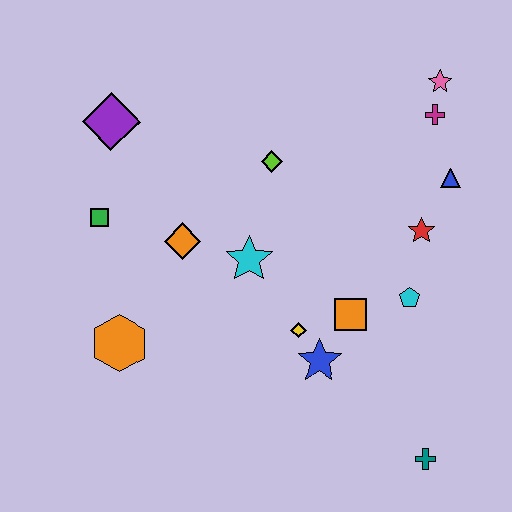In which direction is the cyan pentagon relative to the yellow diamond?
The cyan pentagon is to the right of the yellow diamond.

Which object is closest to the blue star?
The yellow diamond is closest to the blue star.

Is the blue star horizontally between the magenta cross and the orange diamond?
Yes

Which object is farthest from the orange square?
The purple diamond is farthest from the orange square.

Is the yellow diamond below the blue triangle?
Yes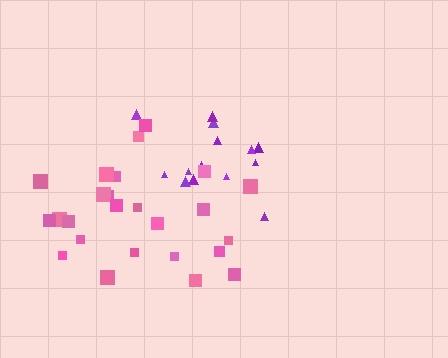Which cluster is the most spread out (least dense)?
Purple.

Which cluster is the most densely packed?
Pink.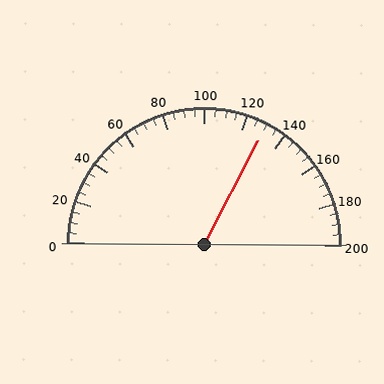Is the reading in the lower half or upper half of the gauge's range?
The reading is in the upper half of the range (0 to 200).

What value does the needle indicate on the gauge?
The needle indicates approximately 130.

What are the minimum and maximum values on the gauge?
The gauge ranges from 0 to 200.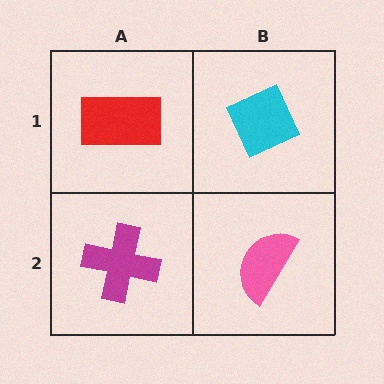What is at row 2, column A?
A magenta cross.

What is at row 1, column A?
A red rectangle.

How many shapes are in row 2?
2 shapes.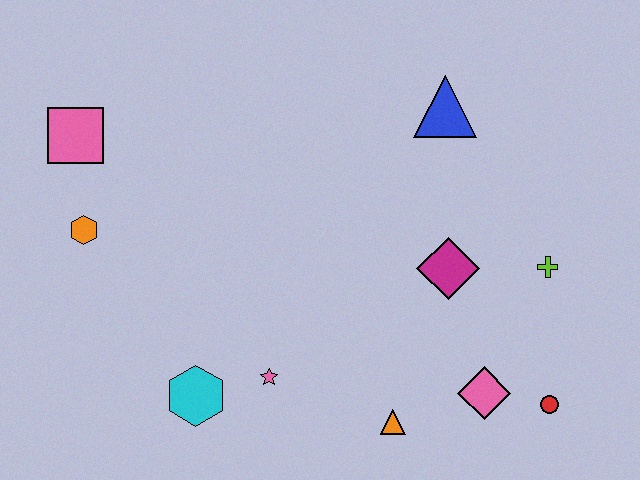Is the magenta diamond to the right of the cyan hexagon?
Yes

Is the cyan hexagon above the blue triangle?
No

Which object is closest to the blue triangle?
The magenta diamond is closest to the blue triangle.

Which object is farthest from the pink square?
The red circle is farthest from the pink square.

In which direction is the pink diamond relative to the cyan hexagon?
The pink diamond is to the right of the cyan hexagon.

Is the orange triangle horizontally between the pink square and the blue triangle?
Yes